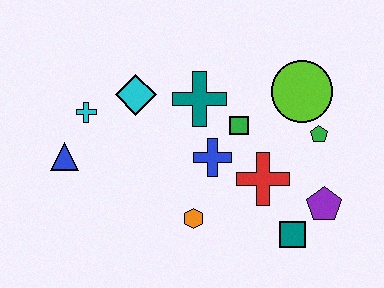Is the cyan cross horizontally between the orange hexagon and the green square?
No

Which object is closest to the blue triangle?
The cyan cross is closest to the blue triangle.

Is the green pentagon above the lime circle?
No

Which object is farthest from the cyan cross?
The purple pentagon is farthest from the cyan cross.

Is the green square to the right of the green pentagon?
No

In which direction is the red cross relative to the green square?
The red cross is below the green square.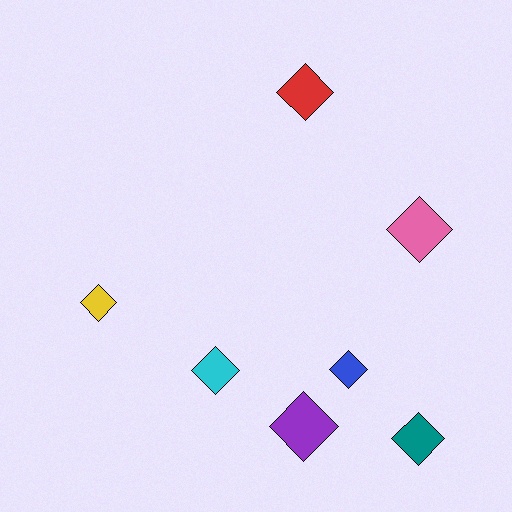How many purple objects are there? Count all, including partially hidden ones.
There is 1 purple object.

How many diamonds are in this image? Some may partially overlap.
There are 7 diamonds.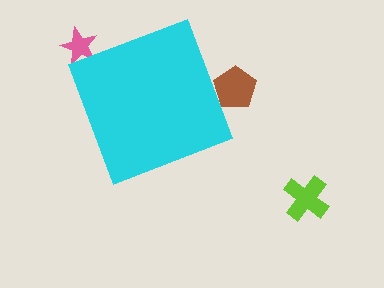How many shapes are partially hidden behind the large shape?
2 shapes are partially hidden.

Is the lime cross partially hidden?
No, the lime cross is fully visible.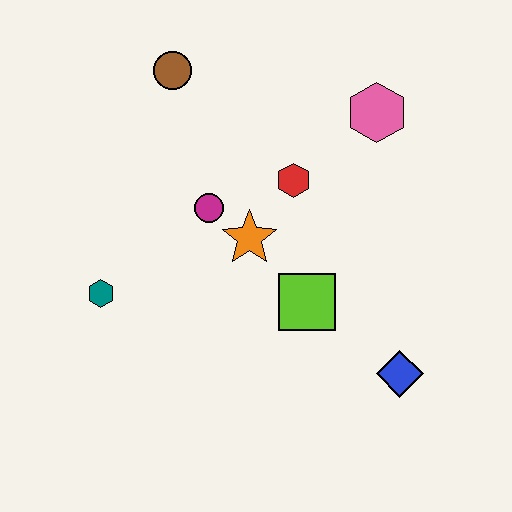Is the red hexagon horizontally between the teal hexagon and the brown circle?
No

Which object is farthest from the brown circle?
The blue diamond is farthest from the brown circle.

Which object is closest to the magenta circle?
The orange star is closest to the magenta circle.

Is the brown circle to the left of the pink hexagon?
Yes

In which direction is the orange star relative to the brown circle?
The orange star is below the brown circle.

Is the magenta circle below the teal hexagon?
No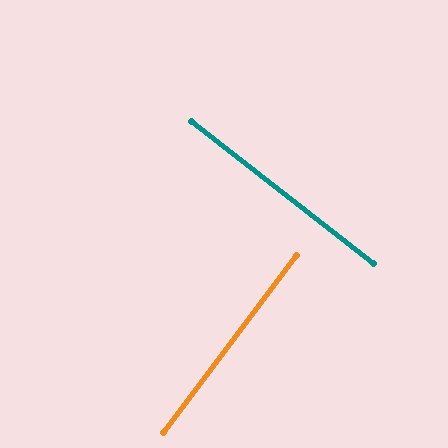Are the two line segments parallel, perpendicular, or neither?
Perpendicular — they meet at approximately 89°.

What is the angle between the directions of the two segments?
Approximately 89 degrees.